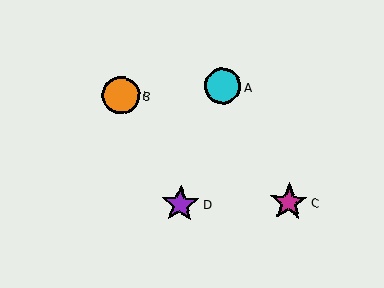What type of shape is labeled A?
Shape A is a cyan circle.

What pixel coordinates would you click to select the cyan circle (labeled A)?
Click at (223, 86) to select the cyan circle A.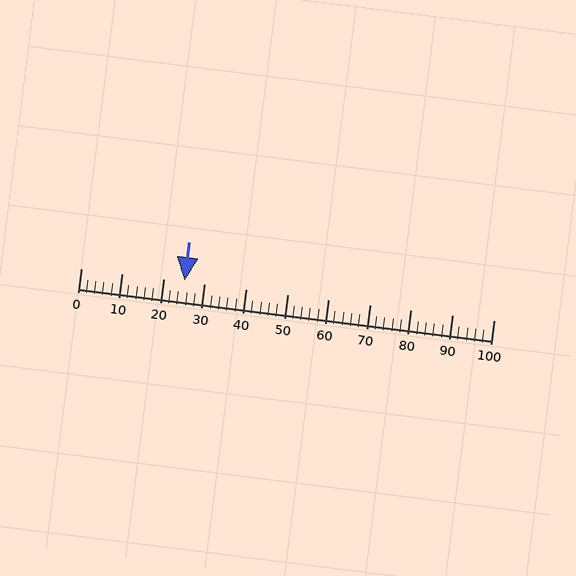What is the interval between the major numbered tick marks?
The major tick marks are spaced 10 units apart.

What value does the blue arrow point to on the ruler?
The blue arrow points to approximately 25.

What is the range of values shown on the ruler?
The ruler shows values from 0 to 100.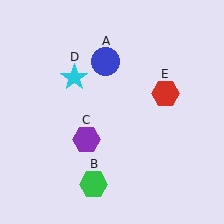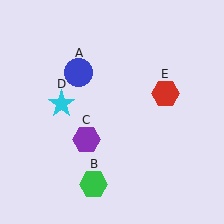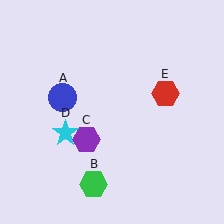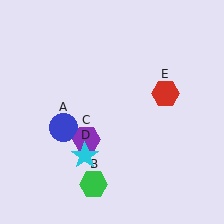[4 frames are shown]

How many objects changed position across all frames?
2 objects changed position: blue circle (object A), cyan star (object D).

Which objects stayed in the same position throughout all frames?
Green hexagon (object B) and purple hexagon (object C) and red hexagon (object E) remained stationary.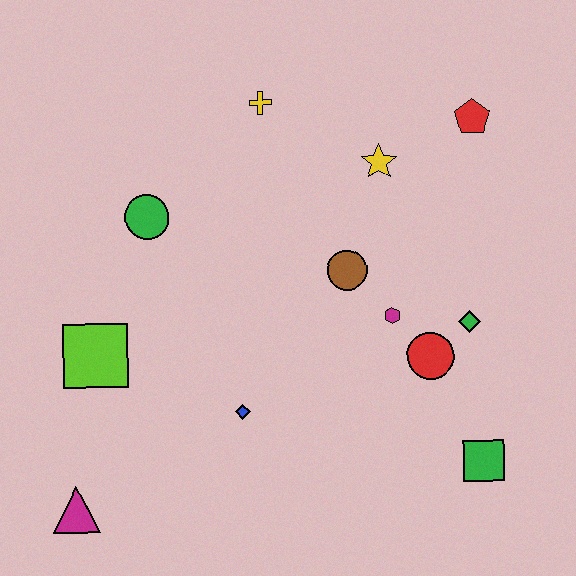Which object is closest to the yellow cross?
The yellow star is closest to the yellow cross.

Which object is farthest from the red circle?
The magenta triangle is farthest from the red circle.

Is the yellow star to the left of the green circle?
No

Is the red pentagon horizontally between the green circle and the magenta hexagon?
No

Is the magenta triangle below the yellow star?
Yes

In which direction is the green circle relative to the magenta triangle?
The green circle is above the magenta triangle.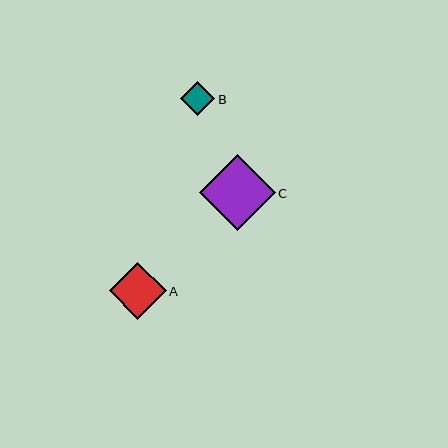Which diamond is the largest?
Diamond C is the largest with a size of approximately 76 pixels.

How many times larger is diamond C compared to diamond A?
Diamond C is approximately 1.3 times the size of diamond A.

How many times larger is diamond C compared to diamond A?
Diamond C is approximately 1.3 times the size of diamond A.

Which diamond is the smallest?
Diamond B is the smallest with a size of approximately 35 pixels.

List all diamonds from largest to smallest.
From largest to smallest: C, A, B.